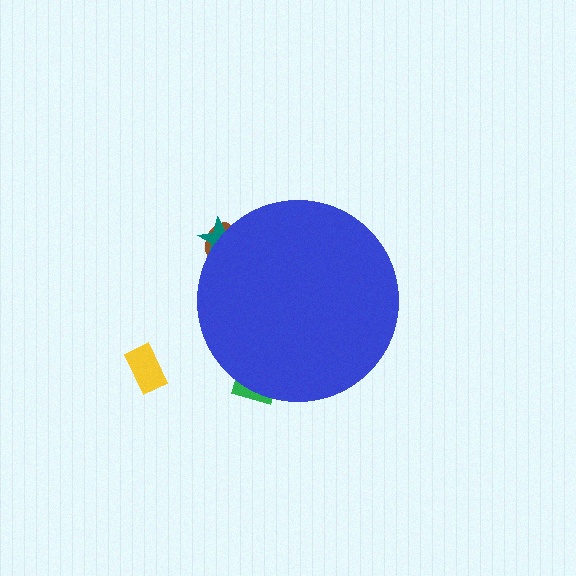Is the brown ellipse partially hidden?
Yes, the brown ellipse is partially hidden behind the blue circle.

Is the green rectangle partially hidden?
Yes, the green rectangle is partially hidden behind the blue circle.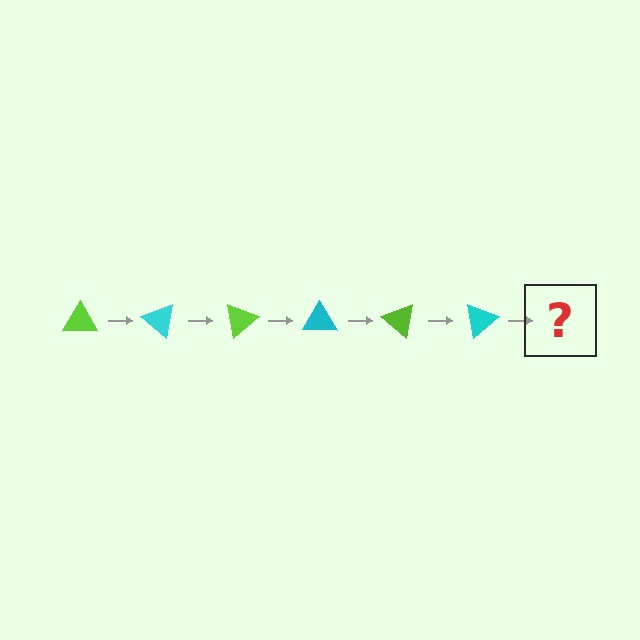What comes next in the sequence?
The next element should be a lime triangle, rotated 240 degrees from the start.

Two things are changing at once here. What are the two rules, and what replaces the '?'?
The two rules are that it rotates 40 degrees each step and the color cycles through lime and cyan. The '?' should be a lime triangle, rotated 240 degrees from the start.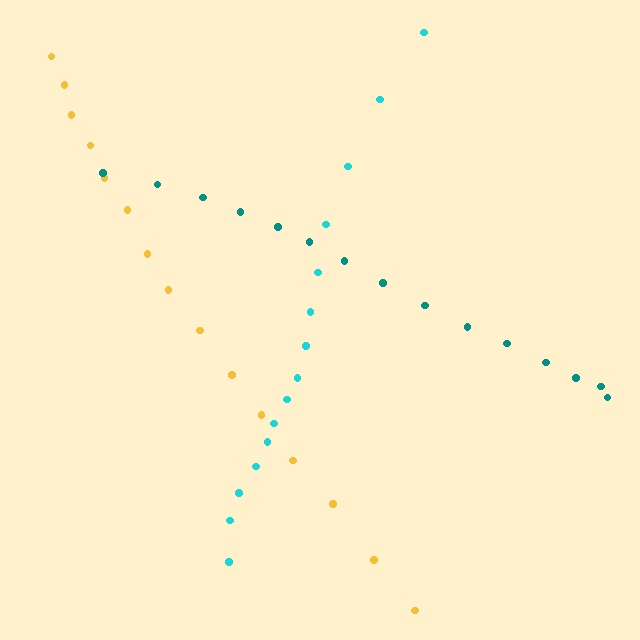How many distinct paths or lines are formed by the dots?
There are 3 distinct paths.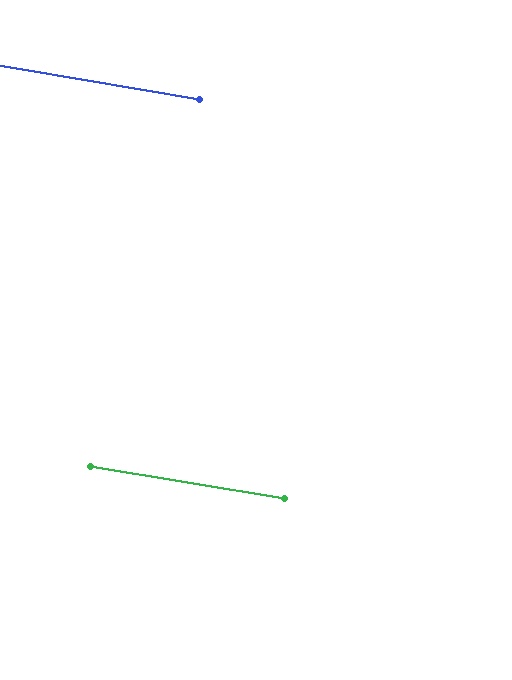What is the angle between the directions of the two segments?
Approximately 0 degrees.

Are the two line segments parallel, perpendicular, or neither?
Parallel — their directions differ by only 0.3°.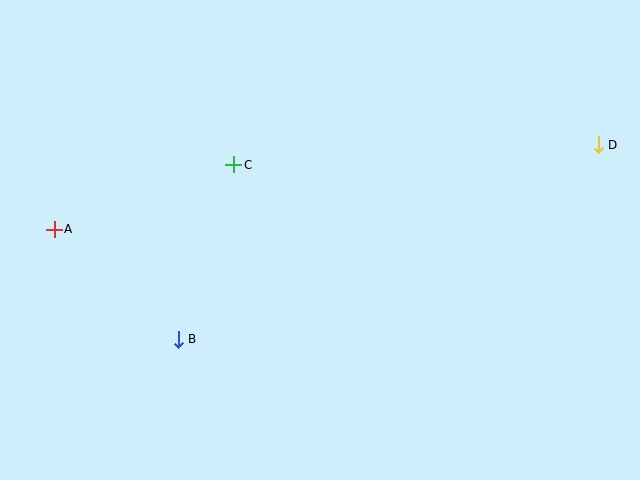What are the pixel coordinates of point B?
Point B is at (178, 339).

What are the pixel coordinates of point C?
Point C is at (234, 165).